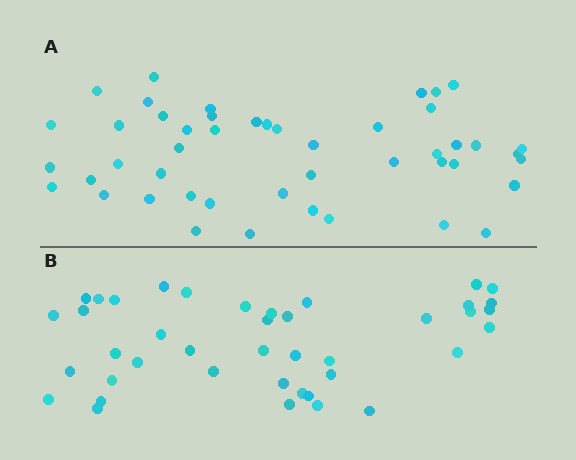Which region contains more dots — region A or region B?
Region A (the top region) has more dots.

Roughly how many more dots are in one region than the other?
Region A has about 6 more dots than region B.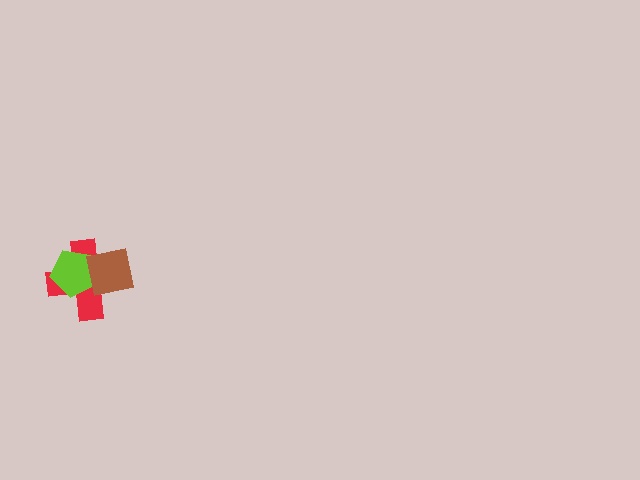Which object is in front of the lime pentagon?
The brown square is in front of the lime pentagon.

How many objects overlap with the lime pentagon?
2 objects overlap with the lime pentagon.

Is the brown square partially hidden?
No, no other shape covers it.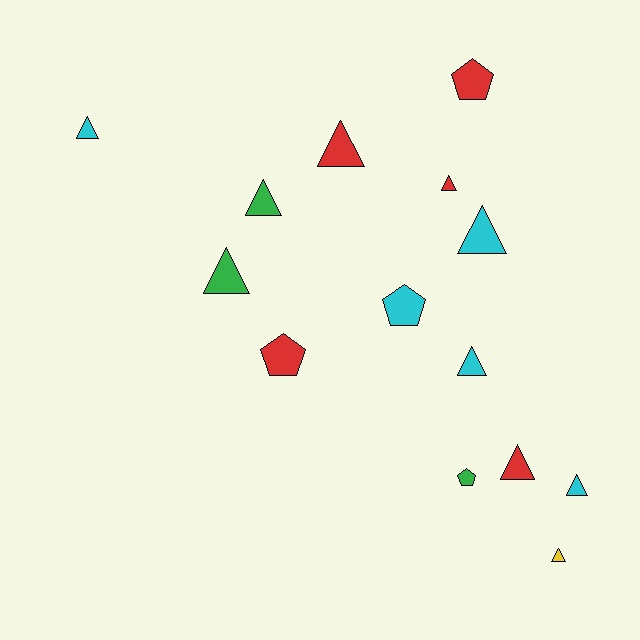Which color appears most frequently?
Red, with 5 objects.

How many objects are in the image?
There are 14 objects.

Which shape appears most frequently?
Triangle, with 10 objects.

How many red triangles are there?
There are 3 red triangles.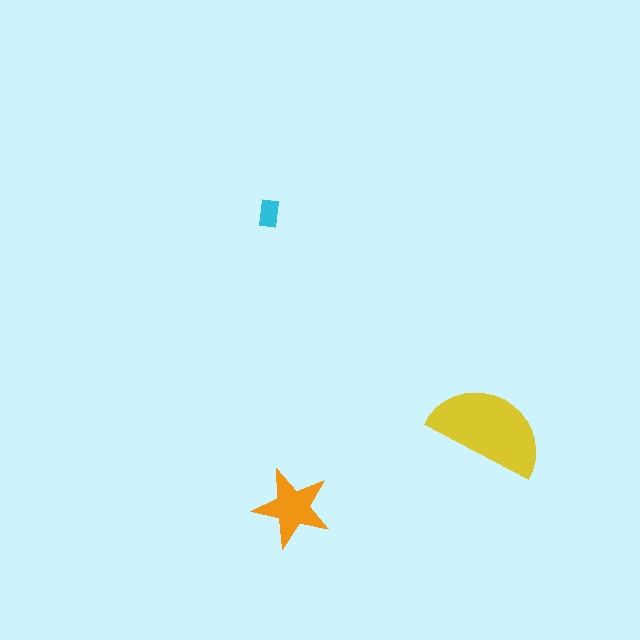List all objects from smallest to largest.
The cyan rectangle, the orange star, the yellow semicircle.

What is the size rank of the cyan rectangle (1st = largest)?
3rd.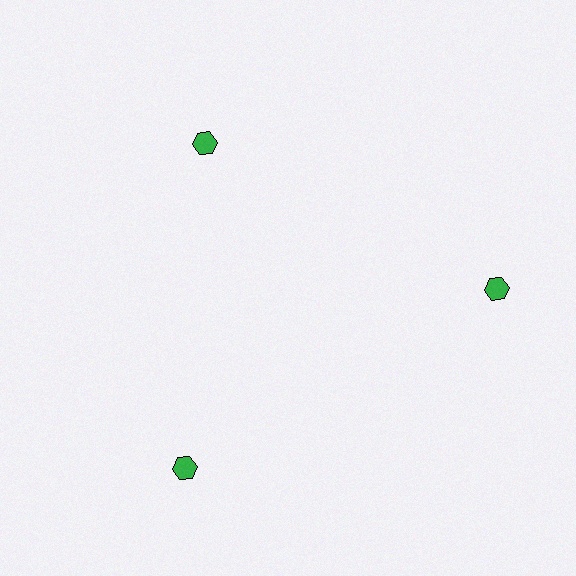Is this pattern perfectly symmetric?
No. The 3 green hexagons are arranged in a ring, but one element near the 11 o'clock position is pulled inward toward the center, breaking the 3-fold rotational symmetry.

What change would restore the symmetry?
The symmetry would be restored by moving it outward, back onto the ring so that all 3 hexagons sit at equal angles and equal distance from the center.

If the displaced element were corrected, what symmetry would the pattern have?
It would have 3-fold rotational symmetry — the pattern would map onto itself every 120 degrees.